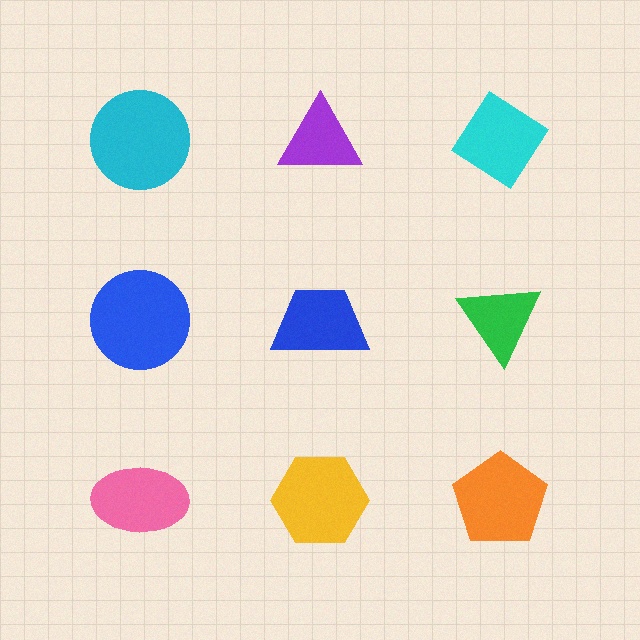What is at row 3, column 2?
A yellow hexagon.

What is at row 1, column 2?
A purple triangle.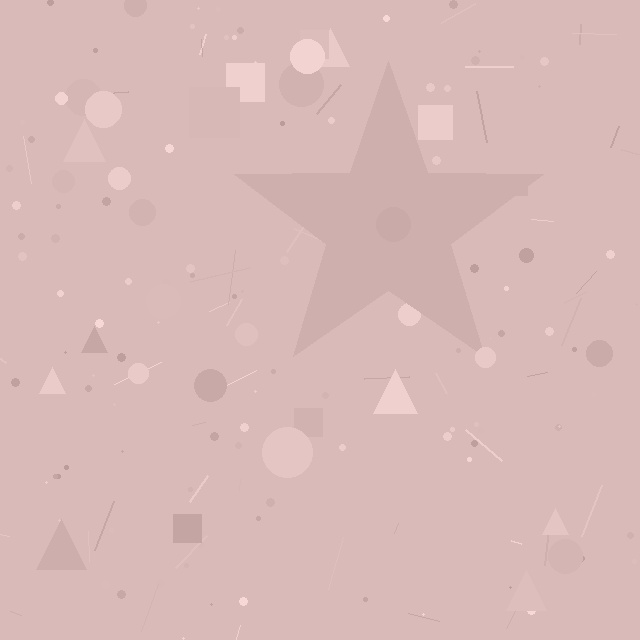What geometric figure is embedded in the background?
A star is embedded in the background.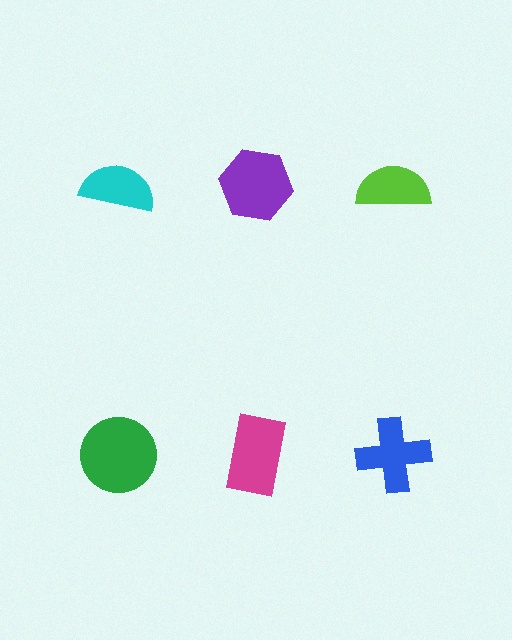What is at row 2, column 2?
A magenta rectangle.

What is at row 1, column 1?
A cyan semicircle.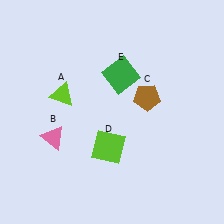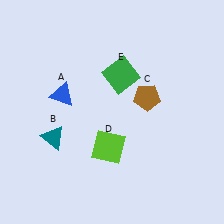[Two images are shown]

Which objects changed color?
A changed from lime to blue. B changed from pink to teal.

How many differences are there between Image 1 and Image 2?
There are 2 differences between the two images.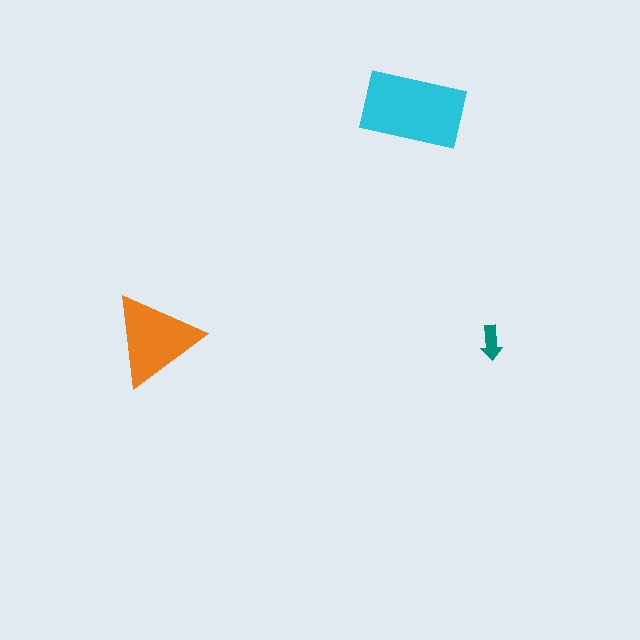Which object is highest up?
The cyan rectangle is topmost.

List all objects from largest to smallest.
The cyan rectangle, the orange triangle, the teal arrow.